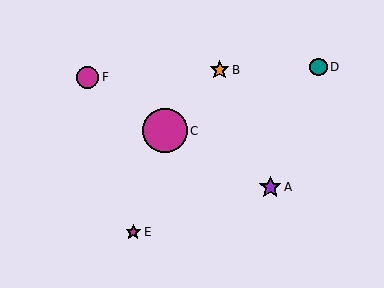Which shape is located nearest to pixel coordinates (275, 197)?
The purple star (labeled A) at (270, 187) is nearest to that location.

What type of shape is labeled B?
Shape B is an orange star.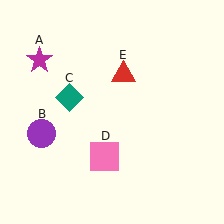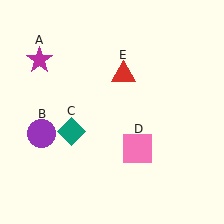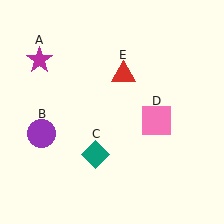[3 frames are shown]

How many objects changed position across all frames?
2 objects changed position: teal diamond (object C), pink square (object D).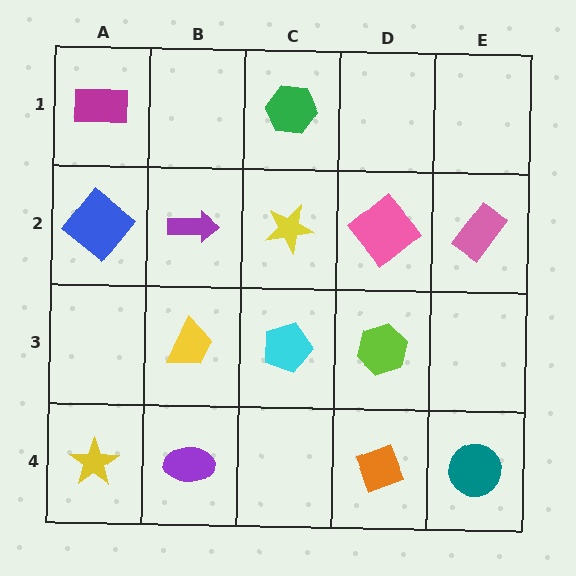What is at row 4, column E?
A teal circle.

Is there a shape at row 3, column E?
No, that cell is empty.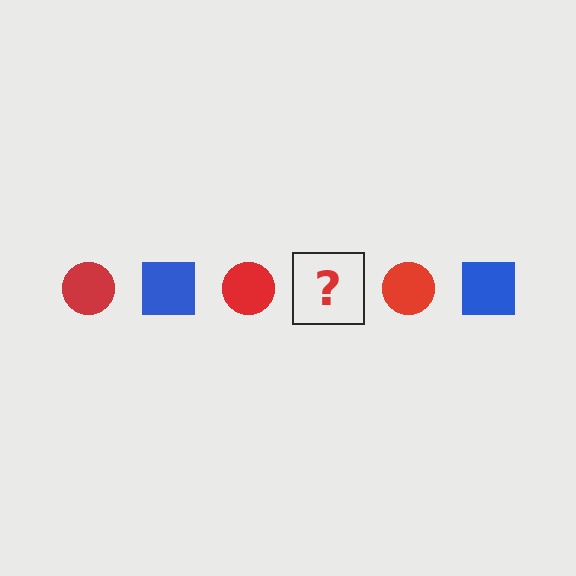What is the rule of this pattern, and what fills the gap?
The rule is that the pattern alternates between red circle and blue square. The gap should be filled with a blue square.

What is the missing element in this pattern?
The missing element is a blue square.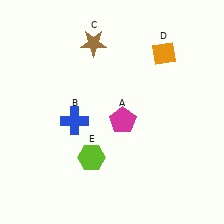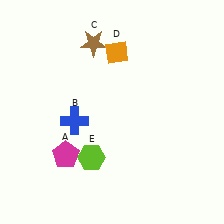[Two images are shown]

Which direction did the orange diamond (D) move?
The orange diamond (D) moved left.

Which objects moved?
The objects that moved are: the magenta pentagon (A), the orange diamond (D).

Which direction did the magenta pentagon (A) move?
The magenta pentagon (A) moved left.